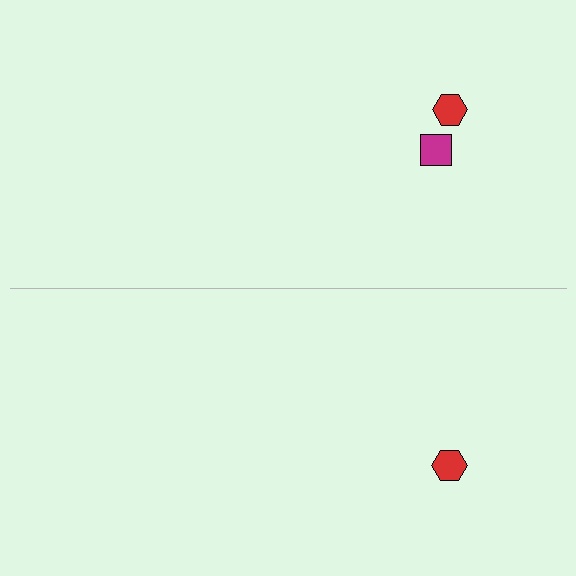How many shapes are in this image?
There are 3 shapes in this image.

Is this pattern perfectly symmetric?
No, the pattern is not perfectly symmetric. A magenta square is missing from the bottom side.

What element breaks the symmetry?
A magenta square is missing from the bottom side.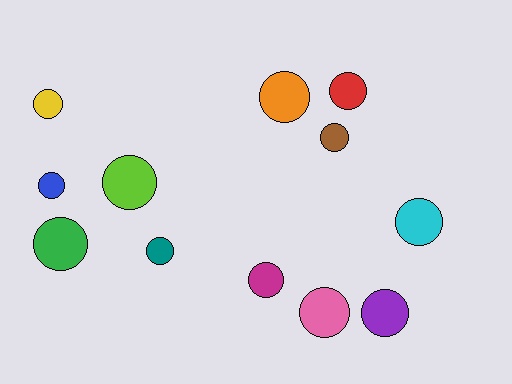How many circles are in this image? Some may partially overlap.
There are 12 circles.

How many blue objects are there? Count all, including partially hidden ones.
There is 1 blue object.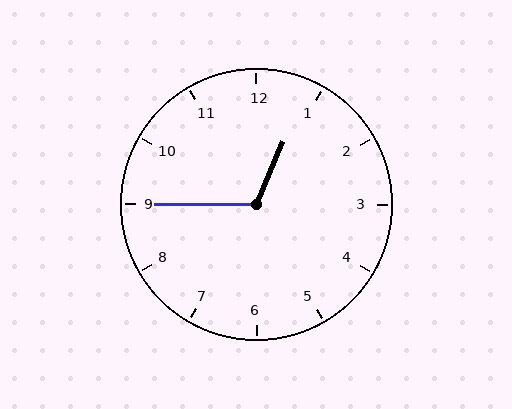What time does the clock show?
12:45.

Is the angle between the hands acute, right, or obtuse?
It is obtuse.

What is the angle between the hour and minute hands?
Approximately 112 degrees.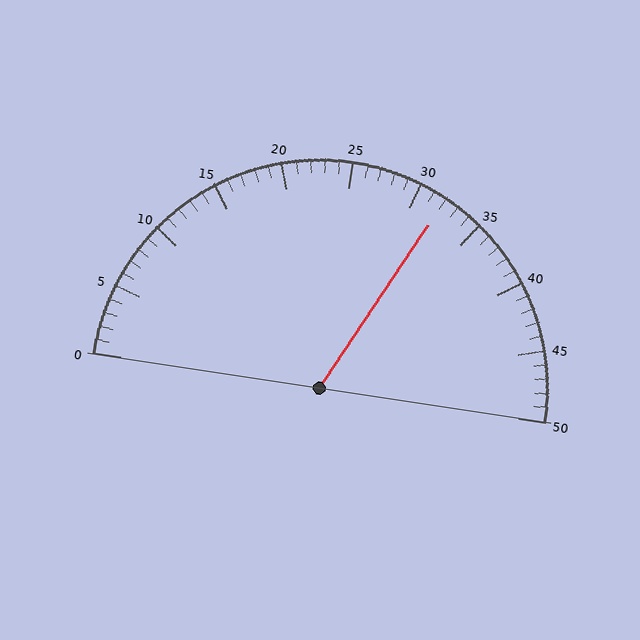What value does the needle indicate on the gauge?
The needle indicates approximately 32.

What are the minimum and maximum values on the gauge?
The gauge ranges from 0 to 50.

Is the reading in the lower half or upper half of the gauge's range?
The reading is in the upper half of the range (0 to 50).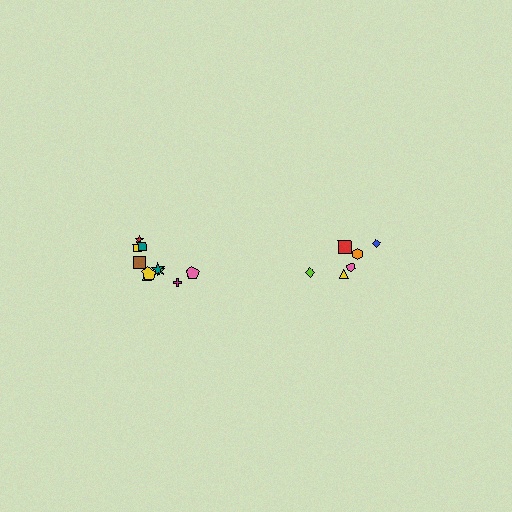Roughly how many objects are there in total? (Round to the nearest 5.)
Roughly 15 objects in total.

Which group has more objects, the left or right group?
The left group.